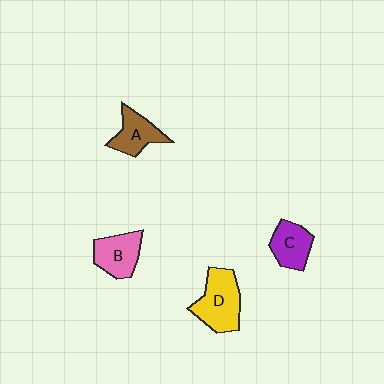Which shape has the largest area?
Shape D (yellow).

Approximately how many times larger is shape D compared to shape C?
Approximately 1.5 times.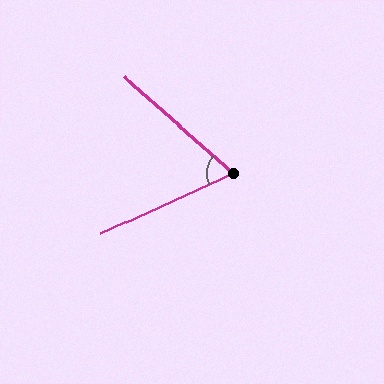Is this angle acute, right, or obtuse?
It is acute.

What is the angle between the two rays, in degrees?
Approximately 66 degrees.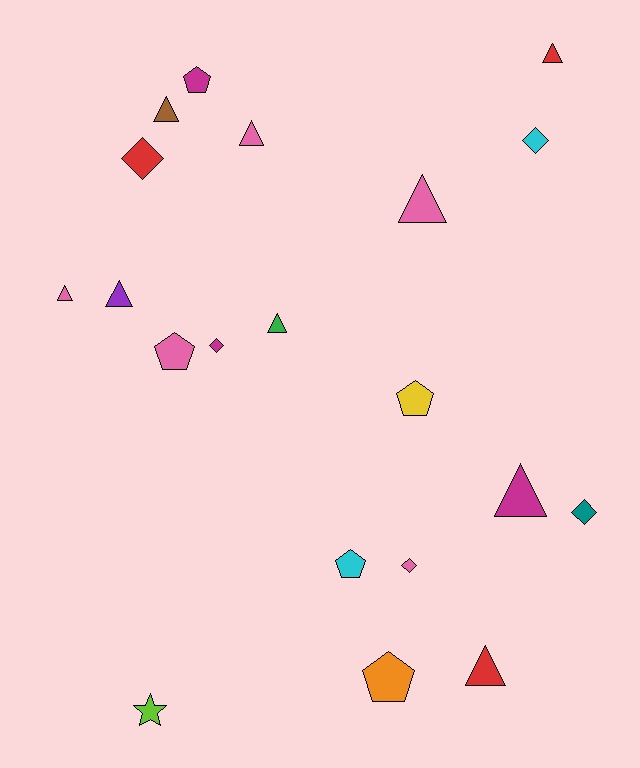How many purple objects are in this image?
There is 1 purple object.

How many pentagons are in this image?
There are 5 pentagons.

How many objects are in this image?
There are 20 objects.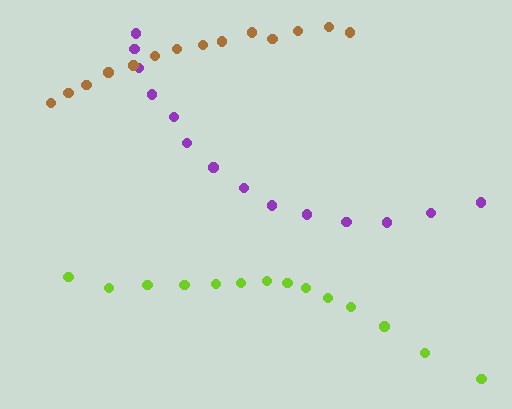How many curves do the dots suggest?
There are 3 distinct paths.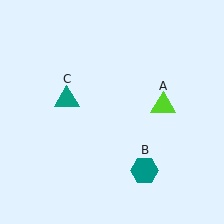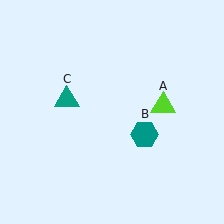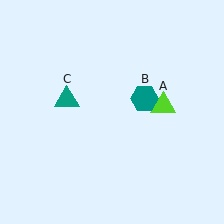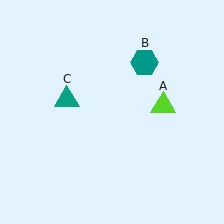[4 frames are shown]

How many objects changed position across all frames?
1 object changed position: teal hexagon (object B).